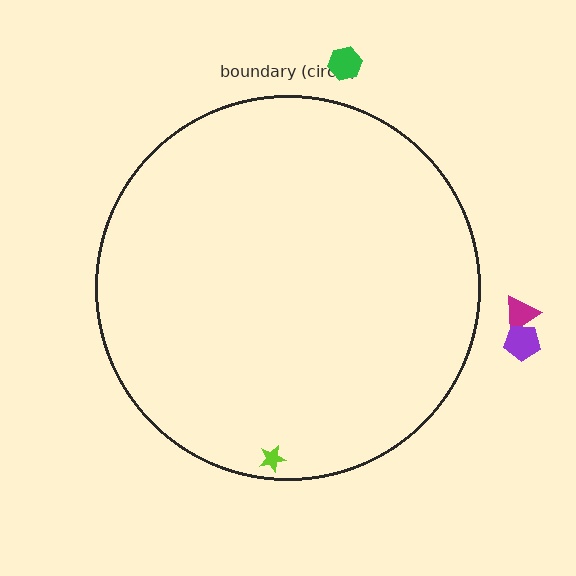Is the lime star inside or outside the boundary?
Inside.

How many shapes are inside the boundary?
1 inside, 3 outside.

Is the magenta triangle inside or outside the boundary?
Outside.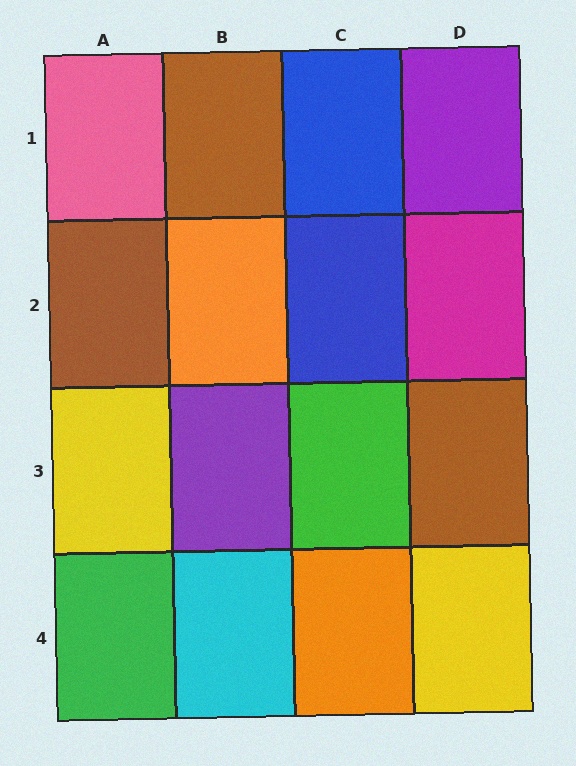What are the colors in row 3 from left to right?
Yellow, purple, green, brown.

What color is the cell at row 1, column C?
Blue.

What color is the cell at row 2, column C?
Blue.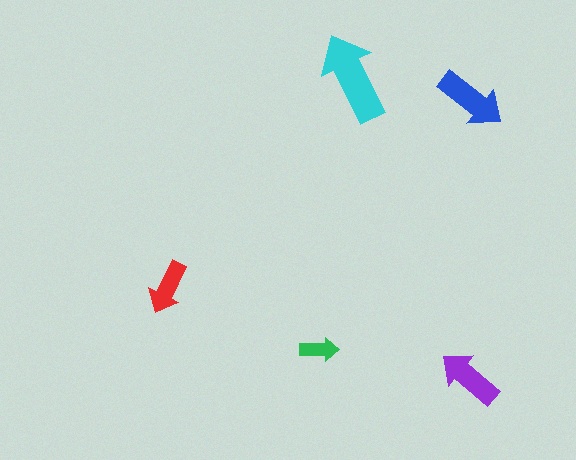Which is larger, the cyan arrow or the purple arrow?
The cyan one.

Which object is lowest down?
The purple arrow is bottommost.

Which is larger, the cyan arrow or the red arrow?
The cyan one.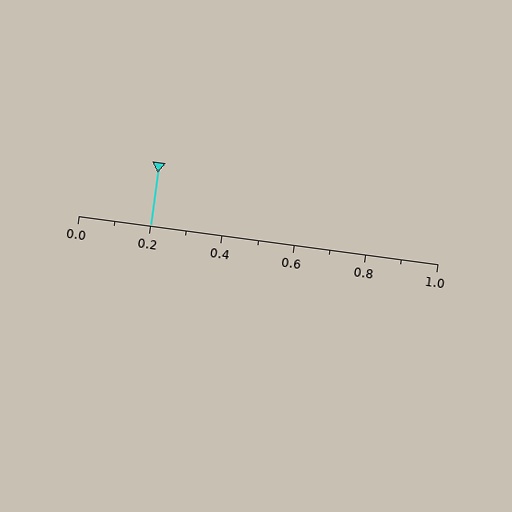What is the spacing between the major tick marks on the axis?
The major ticks are spaced 0.2 apart.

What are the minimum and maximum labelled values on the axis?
The axis runs from 0.0 to 1.0.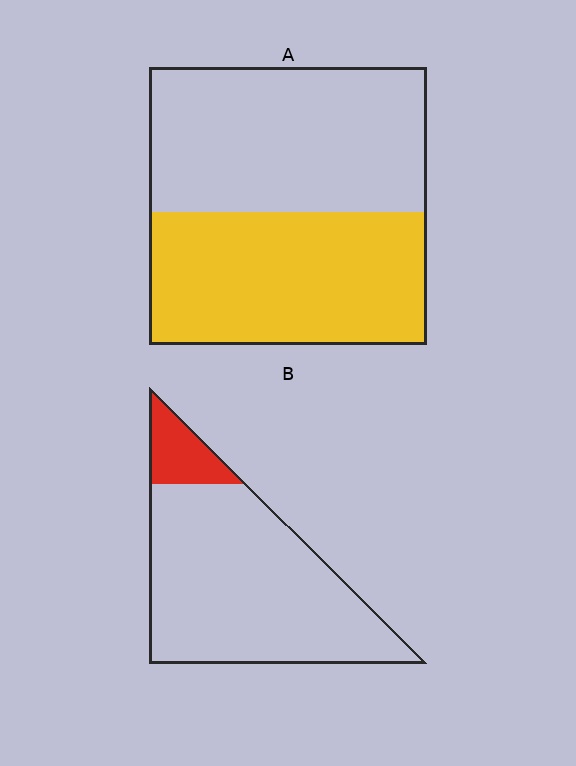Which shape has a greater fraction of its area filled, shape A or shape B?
Shape A.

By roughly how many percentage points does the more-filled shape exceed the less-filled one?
By roughly 35 percentage points (A over B).